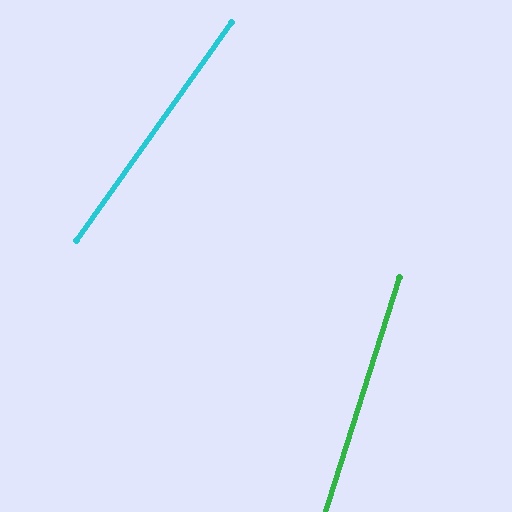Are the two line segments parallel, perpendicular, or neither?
Neither parallel nor perpendicular — they differ by about 18°.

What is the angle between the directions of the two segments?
Approximately 18 degrees.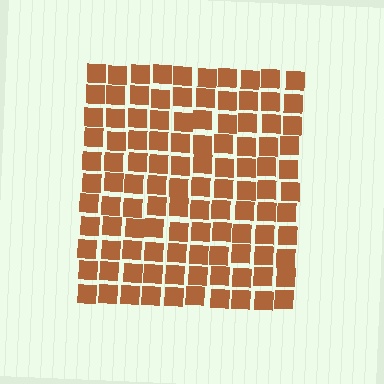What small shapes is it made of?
It is made of small squares.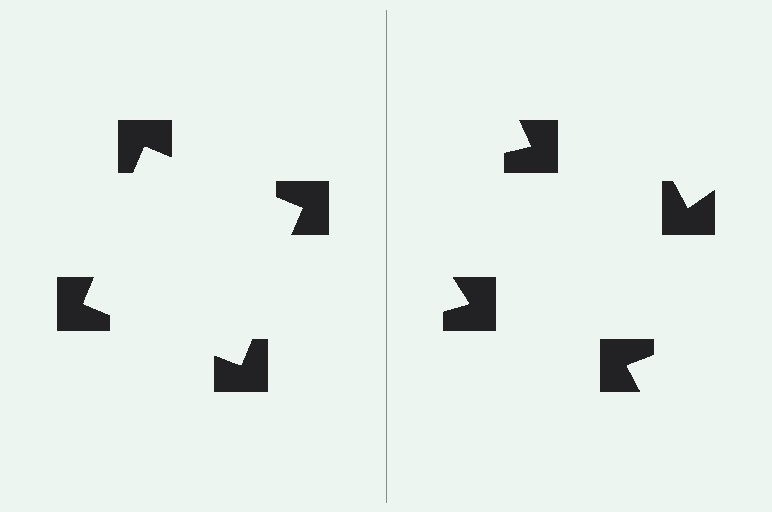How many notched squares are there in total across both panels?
8 — 4 on each side.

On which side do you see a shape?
An illusory square appears on the left side. On the right side the wedge cuts are rotated, so no coherent shape forms.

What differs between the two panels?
The notched squares are positioned identically on both sides; only the wedge orientations differ. On the left they align to a square; on the right they are misaligned.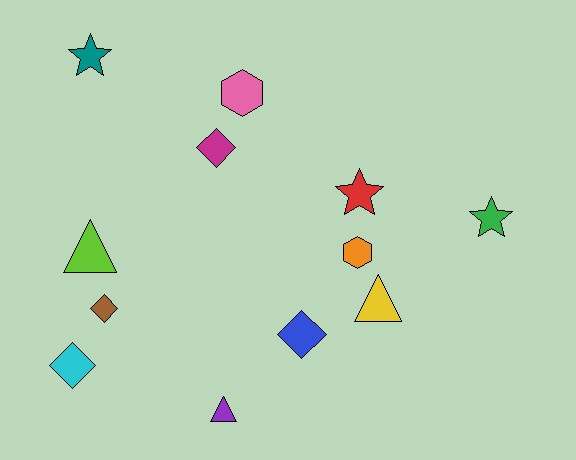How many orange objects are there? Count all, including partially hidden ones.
There is 1 orange object.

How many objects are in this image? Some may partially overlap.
There are 12 objects.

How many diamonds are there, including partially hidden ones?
There are 4 diamonds.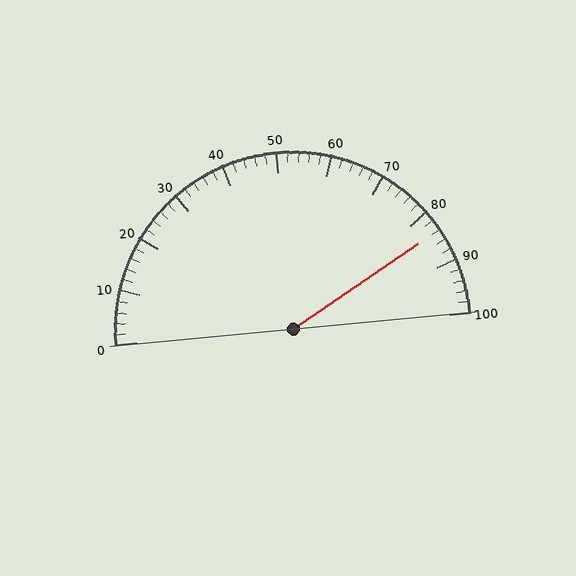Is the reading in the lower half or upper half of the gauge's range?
The reading is in the upper half of the range (0 to 100).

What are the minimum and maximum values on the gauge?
The gauge ranges from 0 to 100.